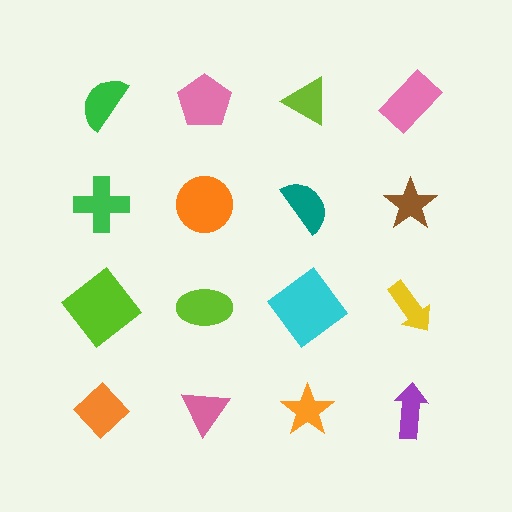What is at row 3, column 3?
A cyan diamond.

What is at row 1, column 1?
A green semicircle.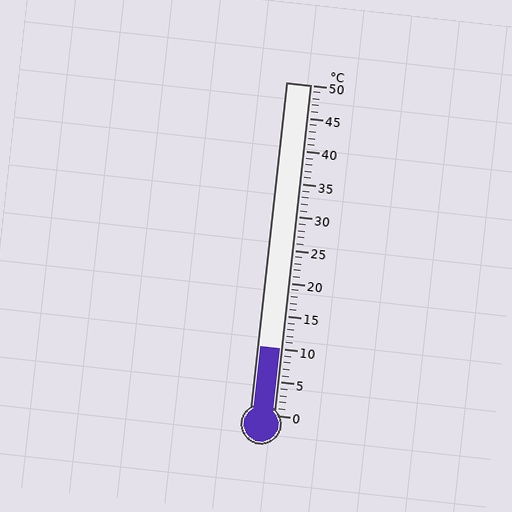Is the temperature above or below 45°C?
The temperature is below 45°C.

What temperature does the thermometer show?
The thermometer shows approximately 10°C.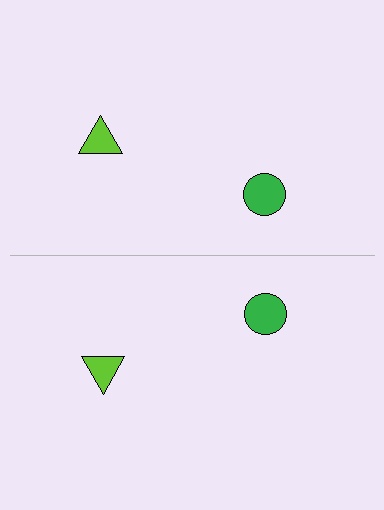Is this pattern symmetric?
Yes, this pattern has bilateral (reflection) symmetry.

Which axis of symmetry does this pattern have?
The pattern has a horizontal axis of symmetry running through the center of the image.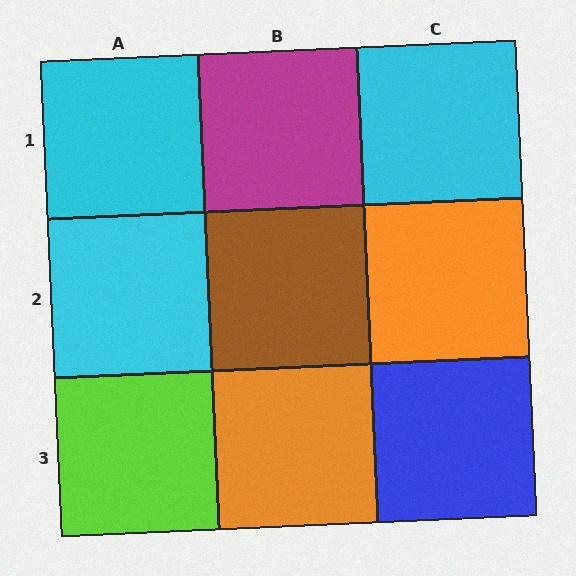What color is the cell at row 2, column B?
Brown.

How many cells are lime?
1 cell is lime.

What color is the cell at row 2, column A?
Cyan.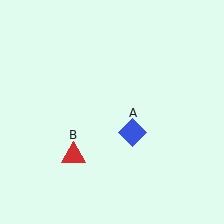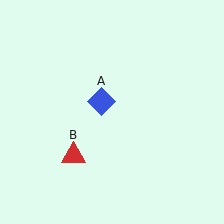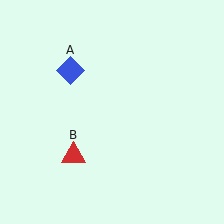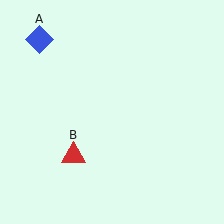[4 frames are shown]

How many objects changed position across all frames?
1 object changed position: blue diamond (object A).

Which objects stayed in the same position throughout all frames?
Red triangle (object B) remained stationary.